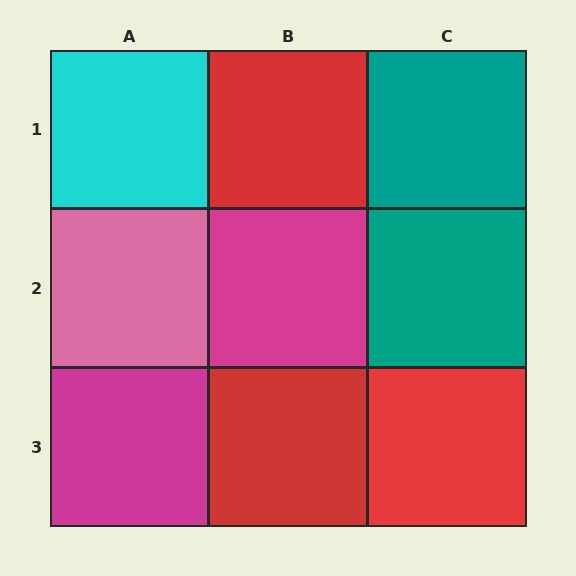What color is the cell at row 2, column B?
Magenta.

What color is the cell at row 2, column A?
Pink.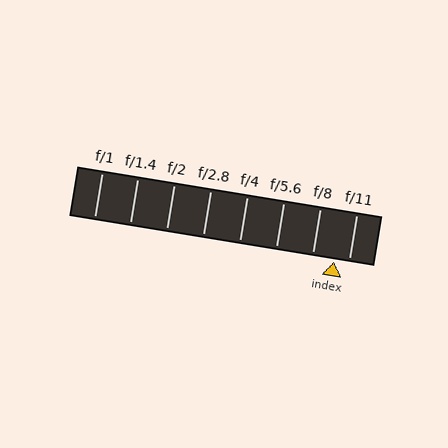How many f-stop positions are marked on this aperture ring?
There are 8 f-stop positions marked.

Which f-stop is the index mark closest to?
The index mark is closest to f/11.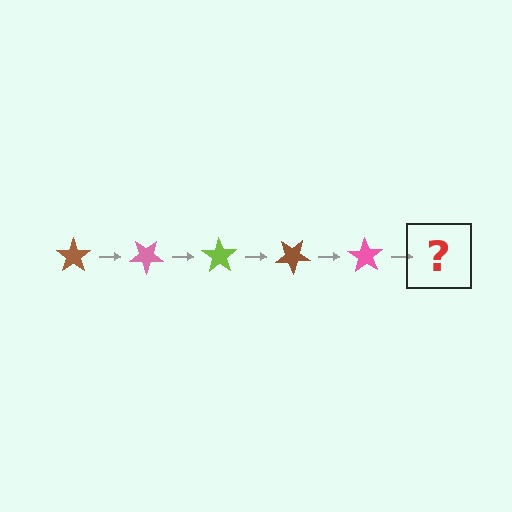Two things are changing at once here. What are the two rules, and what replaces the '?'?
The two rules are that it rotates 35 degrees each step and the color cycles through brown, pink, and lime. The '?' should be a lime star, rotated 175 degrees from the start.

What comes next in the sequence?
The next element should be a lime star, rotated 175 degrees from the start.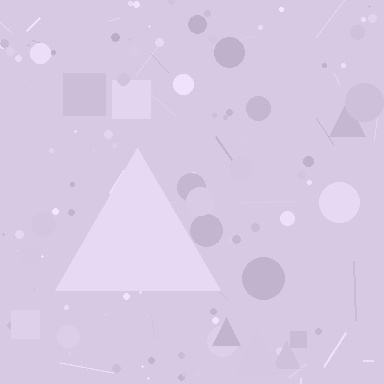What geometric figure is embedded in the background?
A triangle is embedded in the background.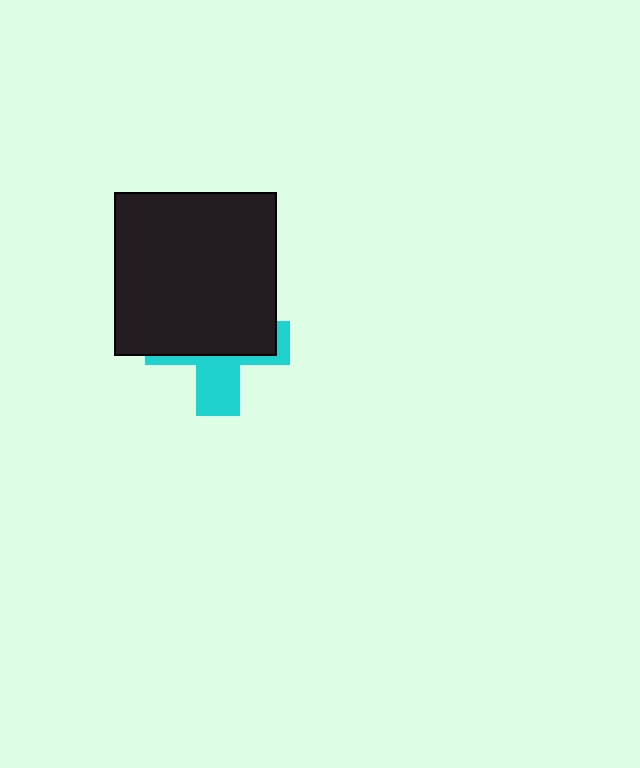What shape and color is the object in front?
The object in front is a black square.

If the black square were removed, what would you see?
You would see the complete cyan cross.